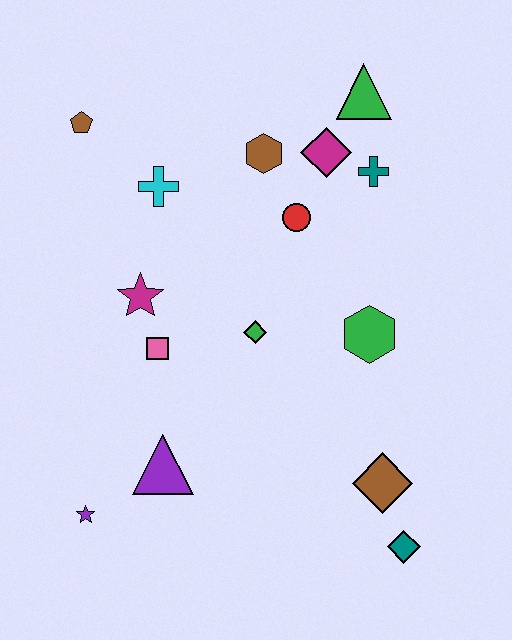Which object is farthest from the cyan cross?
The teal diamond is farthest from the cyan cross.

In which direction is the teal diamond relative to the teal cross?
The teal diamond is below the teal cross.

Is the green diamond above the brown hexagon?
No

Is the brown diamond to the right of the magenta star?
Yes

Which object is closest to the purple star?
The purple triangle is closest to the purple star.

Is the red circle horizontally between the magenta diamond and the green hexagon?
No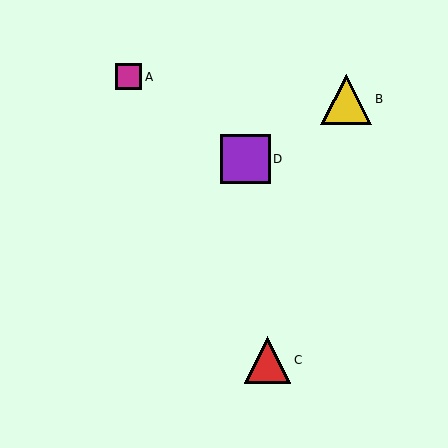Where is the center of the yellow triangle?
The center of the yellow triangle is at (346, 99).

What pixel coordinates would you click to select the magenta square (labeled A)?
Click at (129, 77) to select the magenta square A.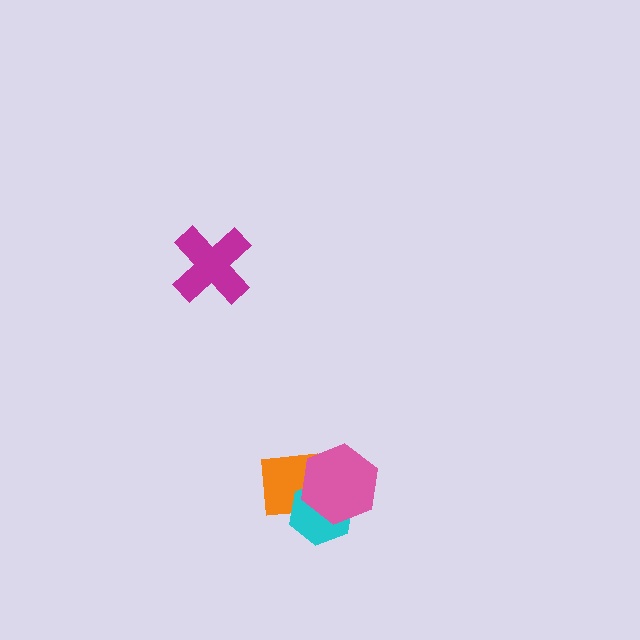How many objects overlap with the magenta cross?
0 objects overlap with the magenta cross.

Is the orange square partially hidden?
Yes, it is partially covered by another shape.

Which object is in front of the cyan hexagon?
The pink hexagon is in front of the cyan hexagon.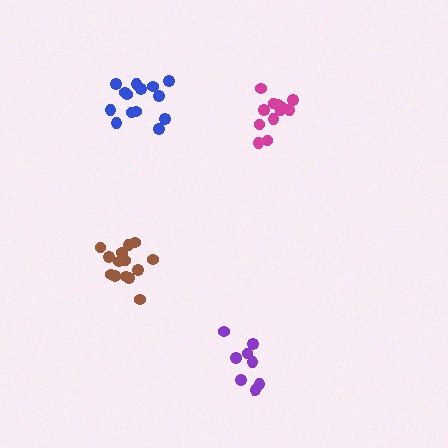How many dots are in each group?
Group 1: 14 dots, Group 2: 8 dots, Group 3: 14 dots, Group 4: 12 dots (48 total).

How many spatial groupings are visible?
There are 4 spatial groupings.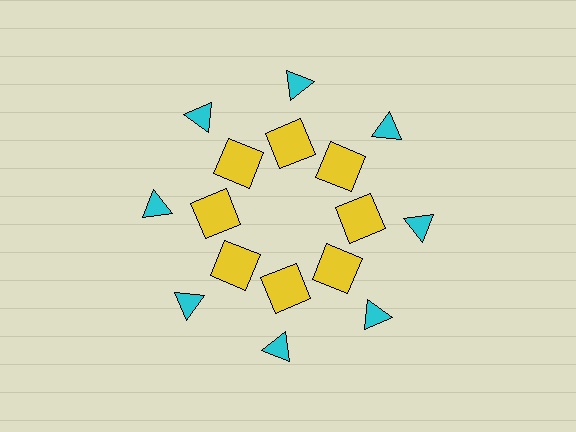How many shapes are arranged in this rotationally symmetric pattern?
There are 16 shapes, arranged in 8 groups of 2.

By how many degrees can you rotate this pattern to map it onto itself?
The pattern maps onto itself every 45 degrees of rotation.